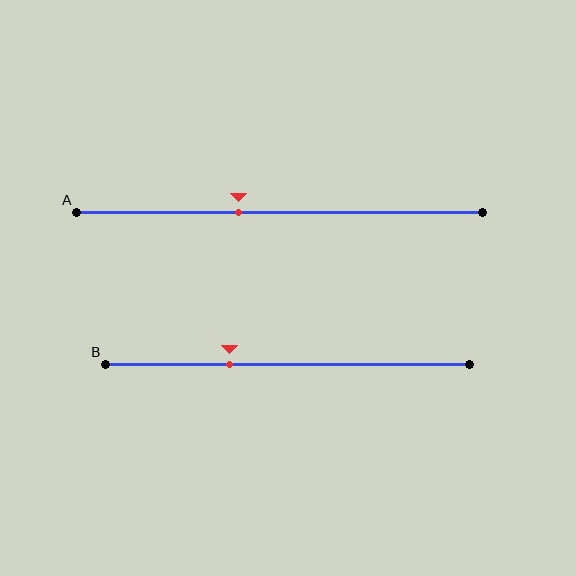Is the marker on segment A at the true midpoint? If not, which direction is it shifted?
No, the marker on segment A is shifted to the left by about 10% of the segment length.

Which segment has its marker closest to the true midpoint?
Segment A has its marker closest to the true midpoint.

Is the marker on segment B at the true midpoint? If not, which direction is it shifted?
No, the marker on segment B is shifted to the left by about 16% of the segment length.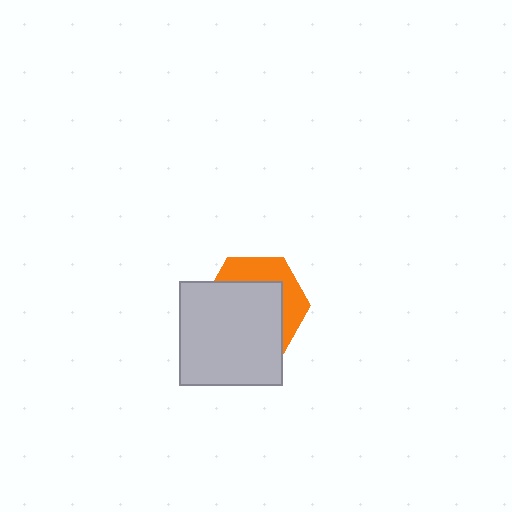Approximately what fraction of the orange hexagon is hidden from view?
Roughly 64% of the orange hexagon is hidden behind the light gray square.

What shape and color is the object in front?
The object in front is a light gray square.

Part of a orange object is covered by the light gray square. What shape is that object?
It is a hexagon.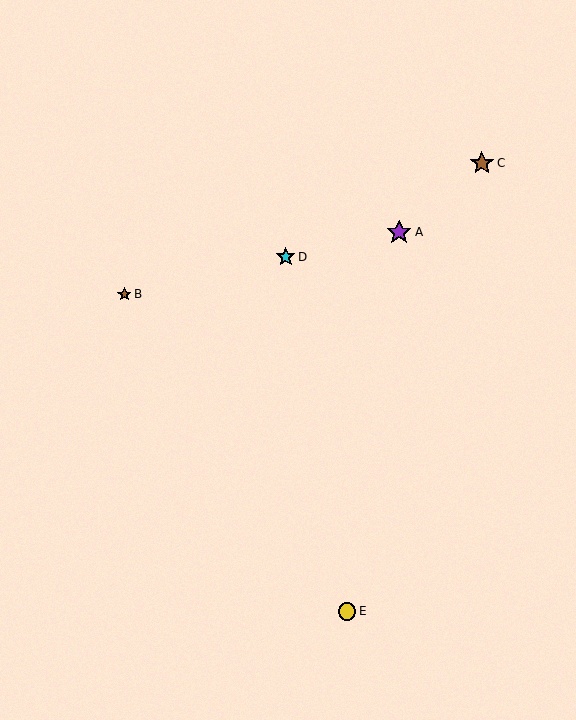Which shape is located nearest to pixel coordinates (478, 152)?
The brown star (labeled C) at (482, 163) is nearest to that location.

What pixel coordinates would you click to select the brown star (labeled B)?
Click at (124, 294) to select the brown star B.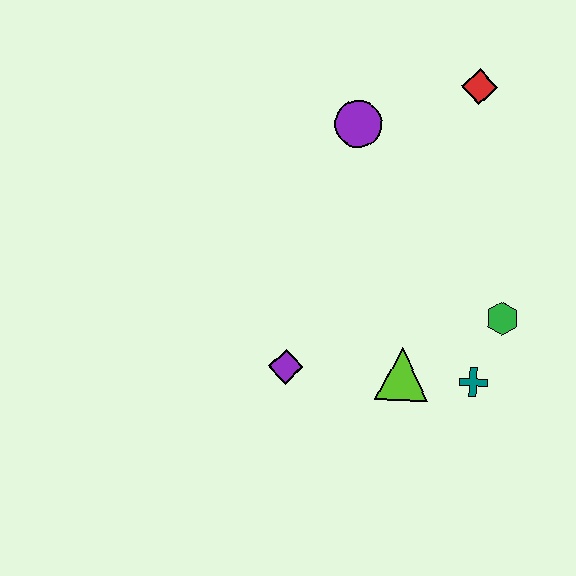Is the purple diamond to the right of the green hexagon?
No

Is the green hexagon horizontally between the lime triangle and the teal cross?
No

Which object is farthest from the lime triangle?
The red diamond is farthest from the lime triangle.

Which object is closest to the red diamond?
The purple circle is closest to the red diamond.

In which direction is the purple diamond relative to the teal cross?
The purple diamond is to the left of the teal cross.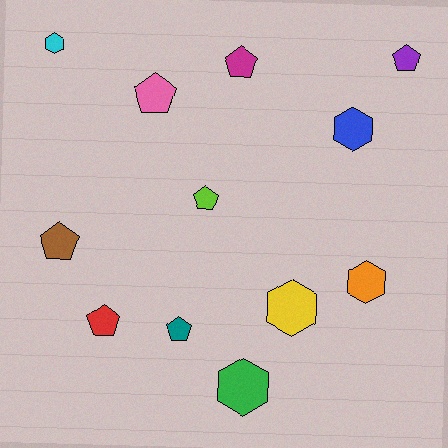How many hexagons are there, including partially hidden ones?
There are 5 hexagons.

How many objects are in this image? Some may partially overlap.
There are 12 objects.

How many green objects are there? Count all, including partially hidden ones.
There is 1 green object.